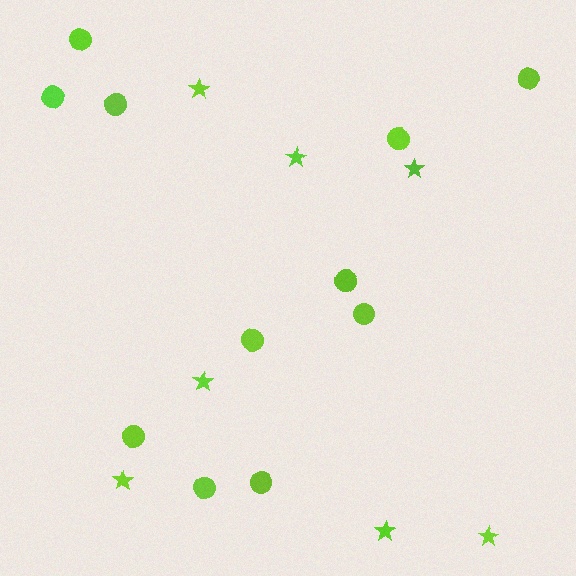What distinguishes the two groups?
There are 2 groups: one group of stars (7) and one group of circles (11).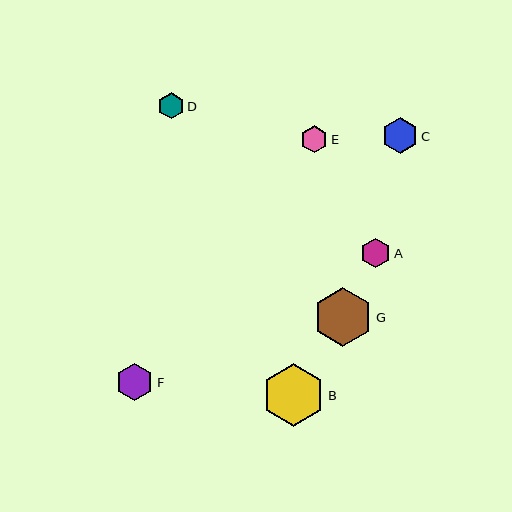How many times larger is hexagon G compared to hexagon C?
Hexagon G is approximately 1.6 times the size of hexagon C.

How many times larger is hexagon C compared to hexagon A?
Hexagon C is approximately 1.2 times the size of hexagon A.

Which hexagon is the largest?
Hexagon B is the largest with a size of approximately 63 pixels.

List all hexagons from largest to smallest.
From largest to smallest: B, G, F, C, A, E, D.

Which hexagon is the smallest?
Hexagon D is the smallest with a size of approximately 26 pixels.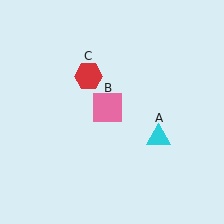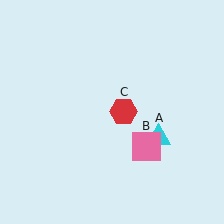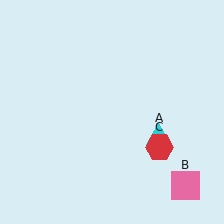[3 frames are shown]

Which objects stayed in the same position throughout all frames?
Cyan triangle (object A) remained stationary.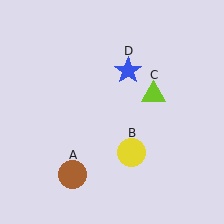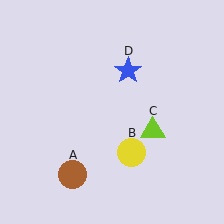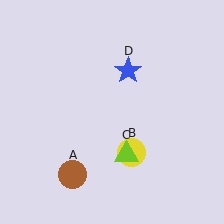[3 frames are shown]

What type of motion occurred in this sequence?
The lime triangle (object C) rotated clockwise around the center of the scene.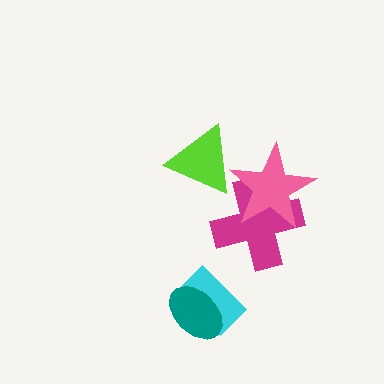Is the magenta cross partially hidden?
Yes, it is partially covered by another shape.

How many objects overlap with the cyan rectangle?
1 object overlaps with the cyan rectangle.